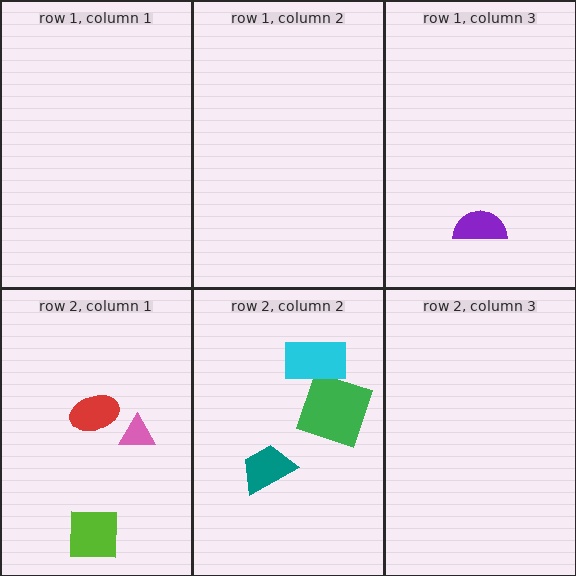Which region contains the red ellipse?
The row 2, column 1 region.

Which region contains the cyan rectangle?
The row 2, column 2 region.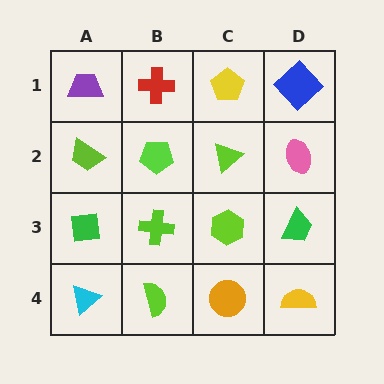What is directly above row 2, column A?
A purple trapezoid.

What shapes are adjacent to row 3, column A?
A lime trapezoid (row 2, column A), a cyan triangle (row 4, column A), a lime cross (row 3, column B).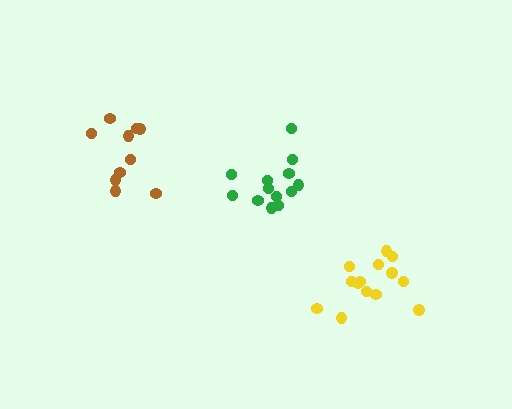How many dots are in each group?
Group 1: 14 dots, Group 2: 13 dots, Group 3: 10 dots (37 total).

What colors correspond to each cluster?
The clusters are colored: yellow, green, brown.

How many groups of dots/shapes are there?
There are 3 groups.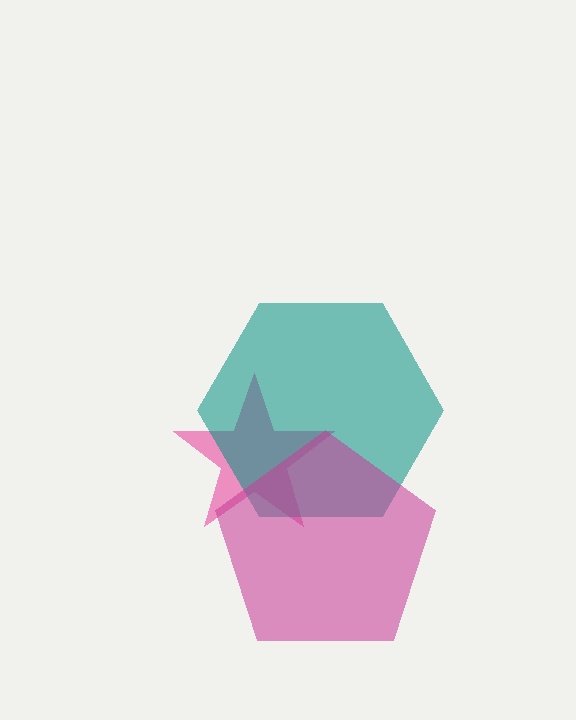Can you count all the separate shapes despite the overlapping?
Yes, there are 3 separate shapes.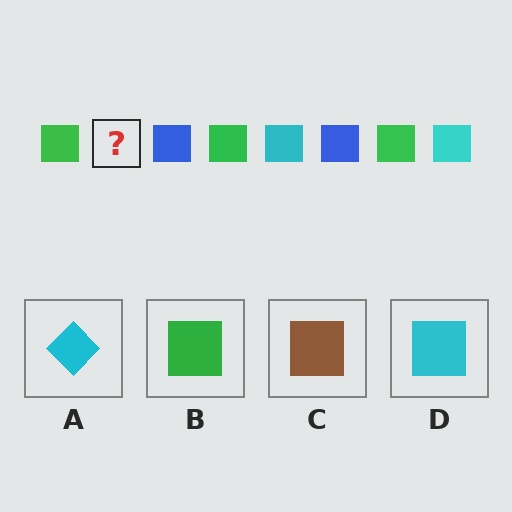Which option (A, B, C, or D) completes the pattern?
D.